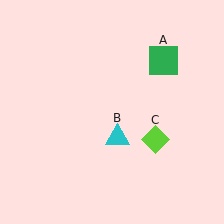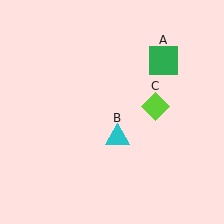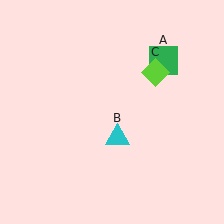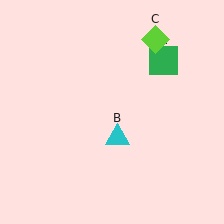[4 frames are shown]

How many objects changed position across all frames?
1 object changed position: lime diamond (object C).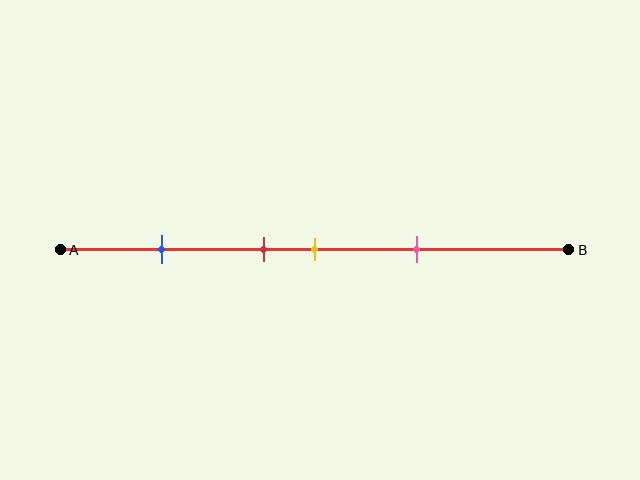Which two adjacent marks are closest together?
The red and yellow marks are the closest adjacent pair.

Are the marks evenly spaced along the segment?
No, the marks are not evenly spaced.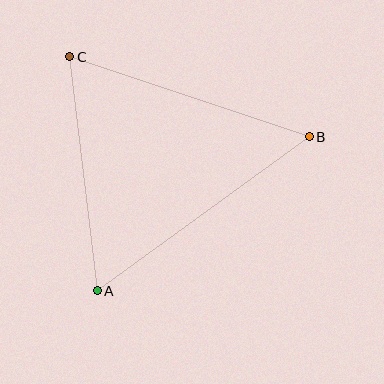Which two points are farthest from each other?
Points A and B are farthest from each other.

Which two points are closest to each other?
Points A and C are closest to each other.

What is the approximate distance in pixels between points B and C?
The distance between B and C is approximately 253 pixels.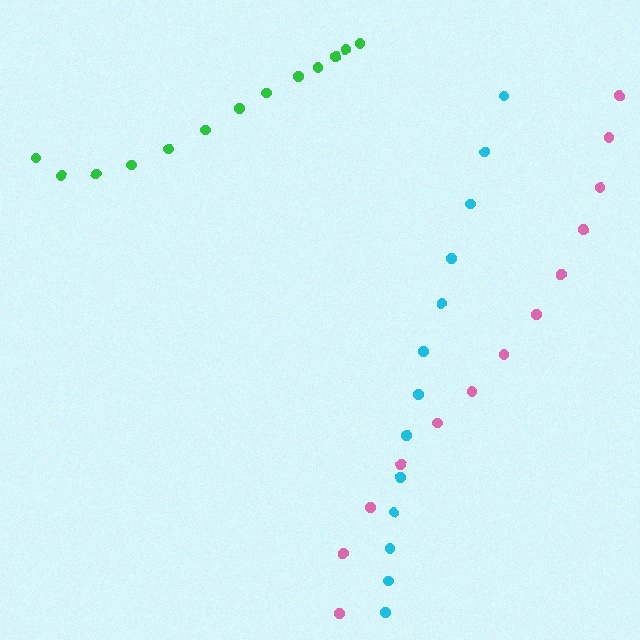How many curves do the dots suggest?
There are 3 distinct paths.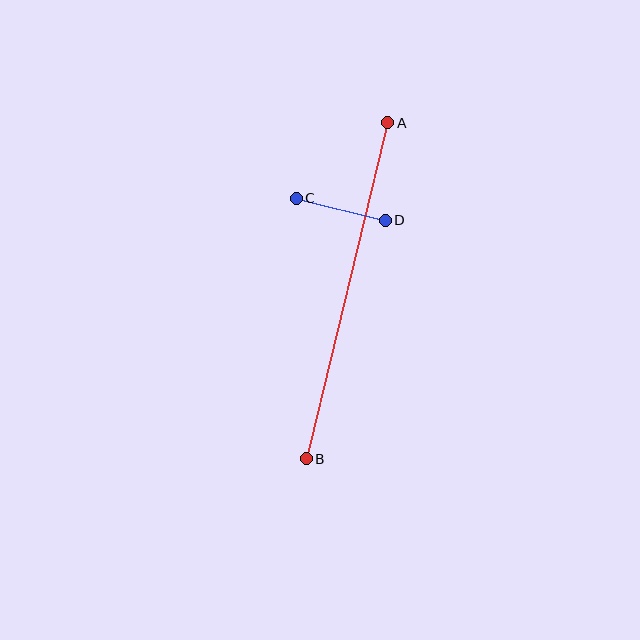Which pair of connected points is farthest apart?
Points A and B are farthest apart.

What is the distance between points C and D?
The distance is approximately 92 pixels.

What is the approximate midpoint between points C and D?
The midpoint is at approximately (341, 209) pixels.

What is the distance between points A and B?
The distance is approximately 346 pixels.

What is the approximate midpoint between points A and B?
The midpoint is at approximately (347, 291) pixels.